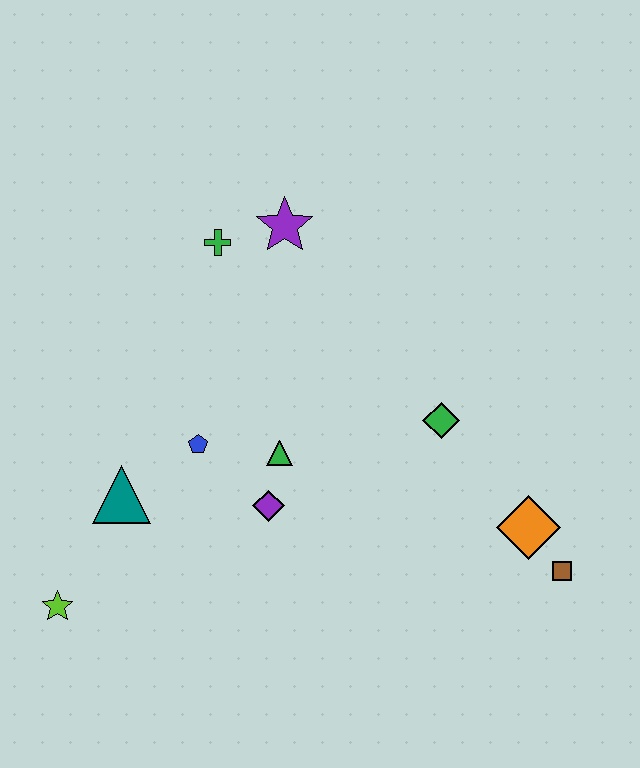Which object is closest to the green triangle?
The purple diamond is closest to the green triangle.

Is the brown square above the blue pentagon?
No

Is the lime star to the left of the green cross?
Yes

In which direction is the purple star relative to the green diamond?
The purple star is above the green diamond.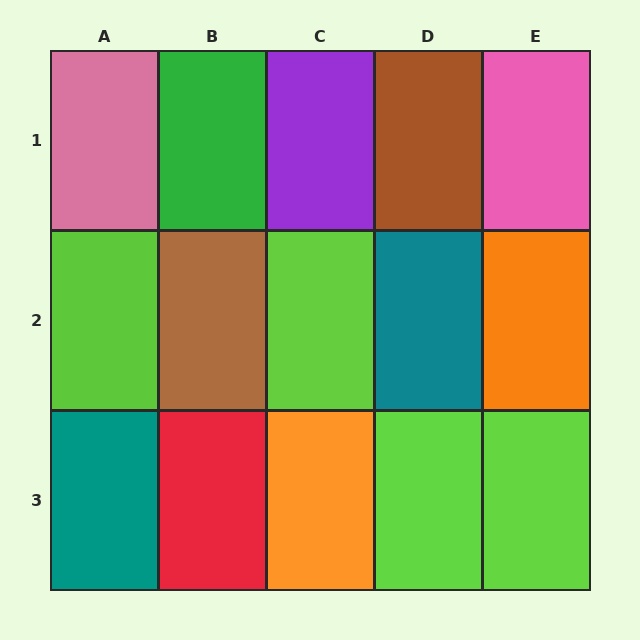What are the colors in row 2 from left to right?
Lime, brown, lime, teal, orange.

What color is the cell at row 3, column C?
Orange.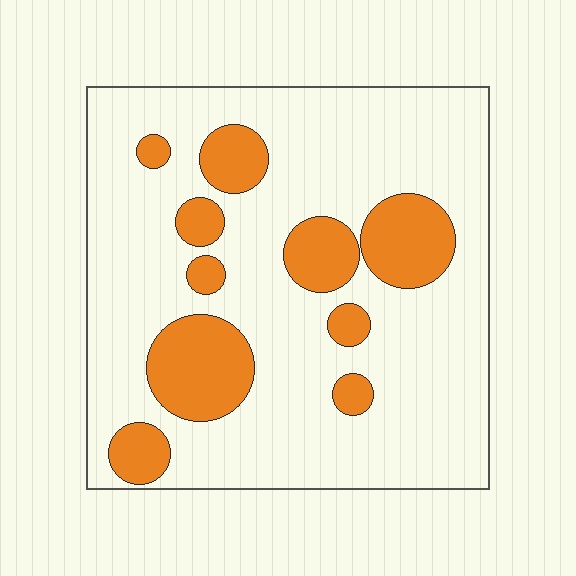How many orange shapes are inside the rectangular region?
10.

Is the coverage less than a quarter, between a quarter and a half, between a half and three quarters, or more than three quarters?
Less than a quarter.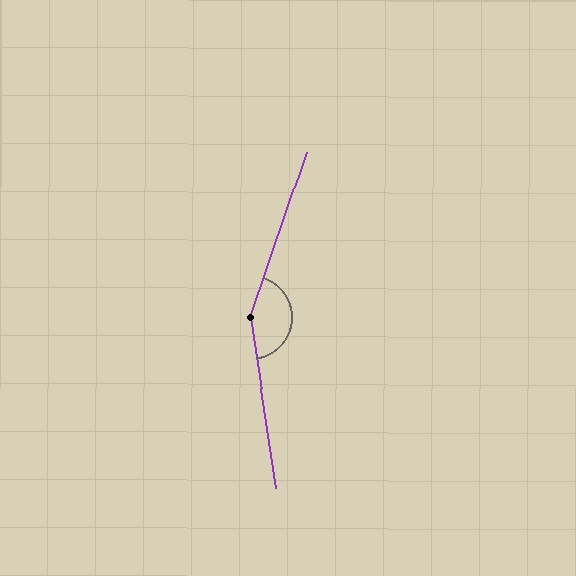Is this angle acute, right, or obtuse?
It is obtuse.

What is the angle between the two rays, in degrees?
Approximately 152 degrees.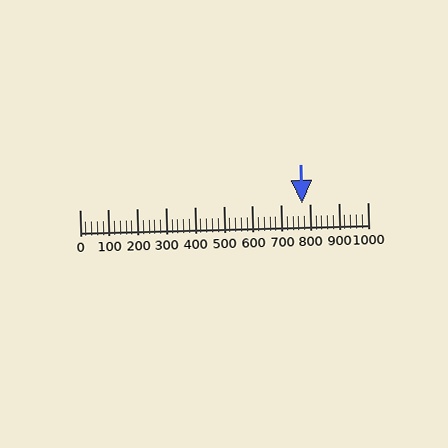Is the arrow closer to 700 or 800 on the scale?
The arrow is closer to 800.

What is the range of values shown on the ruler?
The ruler shows values from 0 to 1000.